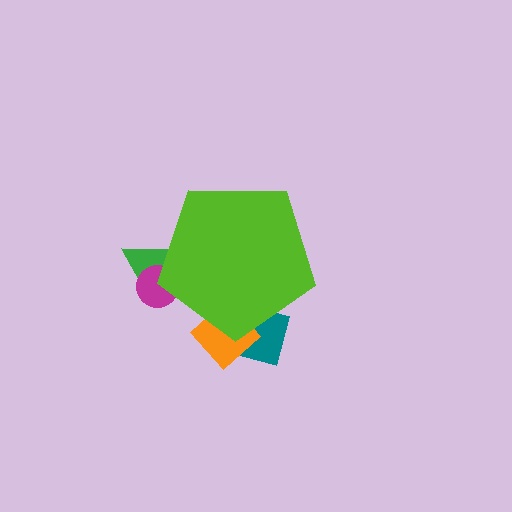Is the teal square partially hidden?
Yes, the teal square is partially hidden behind the lime pentagon.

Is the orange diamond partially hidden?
Yes, the orange diamond is partially hidden behind the lime pentagon.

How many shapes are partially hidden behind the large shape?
4 shapes are partially hidden.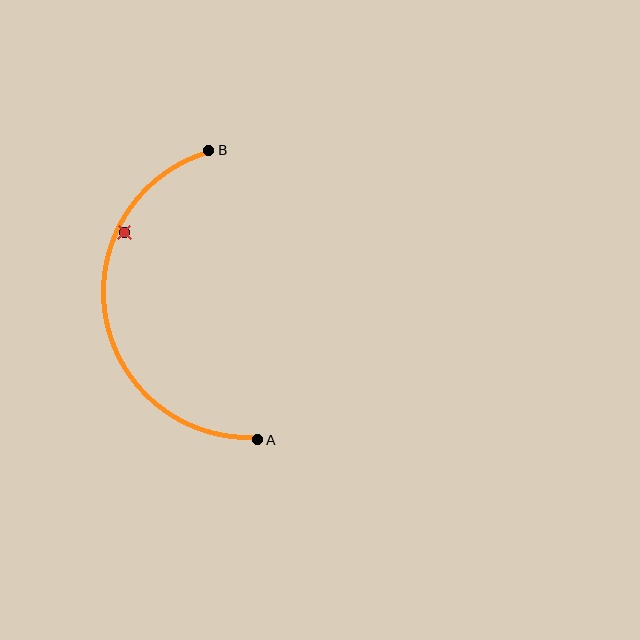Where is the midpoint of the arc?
The arc midpoint is the point on the curve farthest from the straight line joining A and B. It sits to the left of that line.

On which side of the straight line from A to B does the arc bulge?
The arc bulges to the left of the straight line connecting A and B.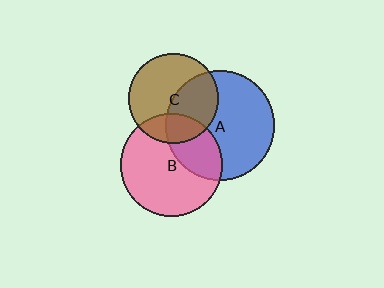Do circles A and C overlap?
Yes.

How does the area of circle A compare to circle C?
Approximately 1.5 times.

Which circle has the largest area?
Circle A (blue).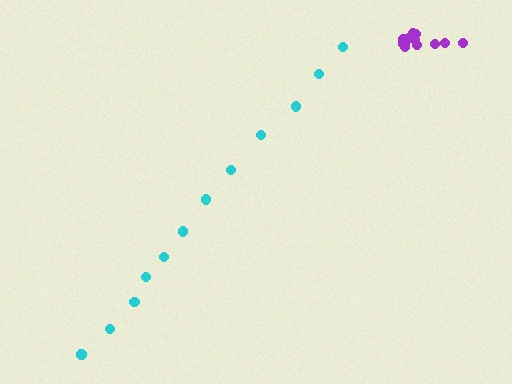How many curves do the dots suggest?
There are 2 distinct paths.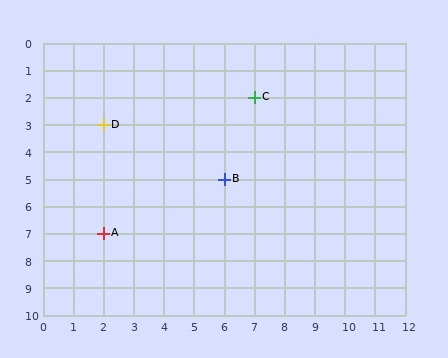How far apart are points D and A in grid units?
Points D and A are 4 rows apart.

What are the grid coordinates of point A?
Point A is at grid coordinates (2, 7).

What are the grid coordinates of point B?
Point B is at grid coordinates (6, 5).